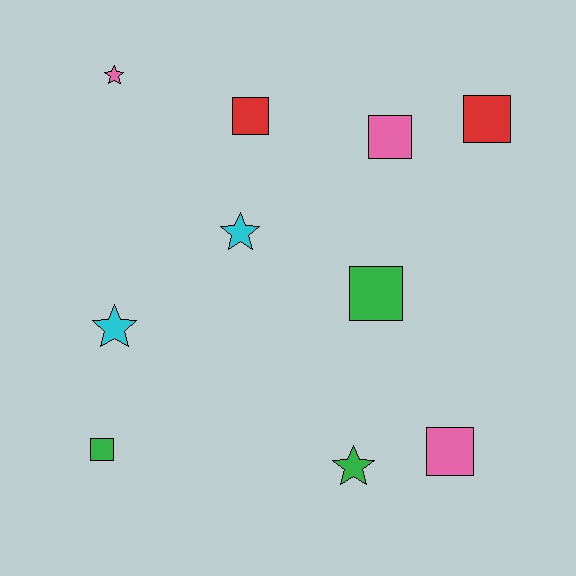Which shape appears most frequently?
Square, with 6 objects.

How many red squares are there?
There are 2 red squares.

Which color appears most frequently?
Pink, with 3 objects.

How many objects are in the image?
There are 10 objects.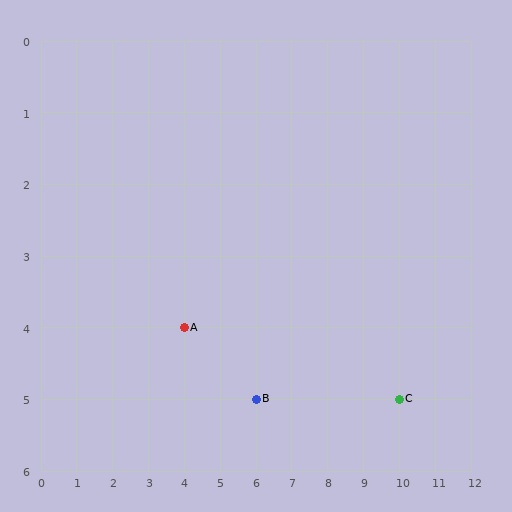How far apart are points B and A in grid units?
Points B and A are 2 columns and 1 row apart (about 2.2 grid units diagonally).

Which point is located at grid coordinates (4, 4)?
Point A is at (4, 4).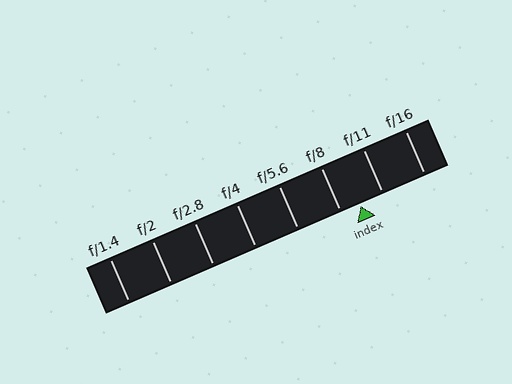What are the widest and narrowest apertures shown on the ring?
The widest aperture shown is f/1.4 and the narrowest is f/16.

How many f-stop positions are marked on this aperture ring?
There are 8 f-stop positions marked.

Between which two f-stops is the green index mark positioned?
The index mark is between f/8 and f/11.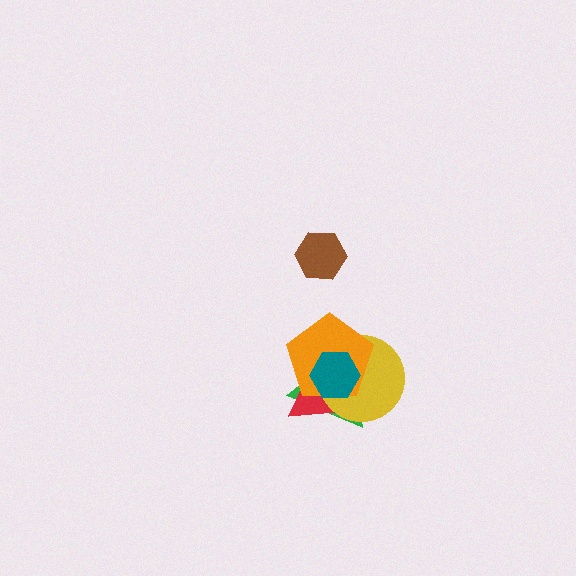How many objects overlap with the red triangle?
4 objects overlap with the red triangle.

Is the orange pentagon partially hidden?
Yes, it is partially covered by another shape.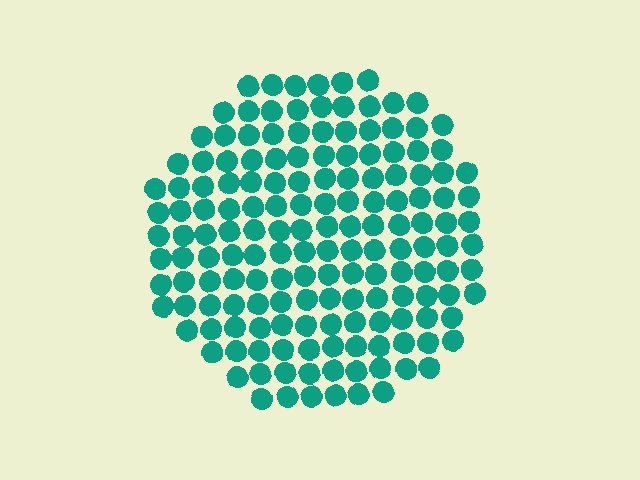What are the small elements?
The small elements are circles.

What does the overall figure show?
The overall figure shows a circle.